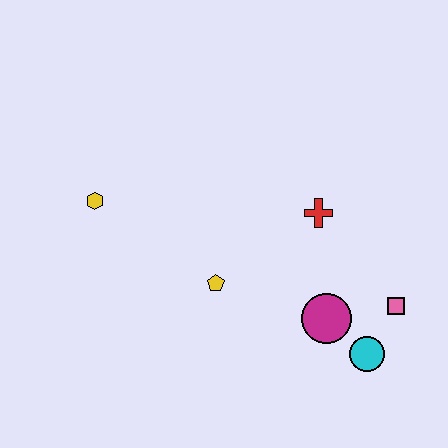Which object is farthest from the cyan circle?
The yellow hexagon is farthest from the cyan circle.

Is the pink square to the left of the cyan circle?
No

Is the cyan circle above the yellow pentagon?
No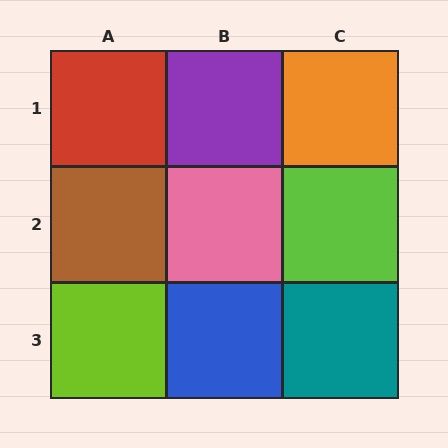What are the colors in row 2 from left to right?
Brown, pink, lime.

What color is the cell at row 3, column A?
Lime.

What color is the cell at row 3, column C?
Teal.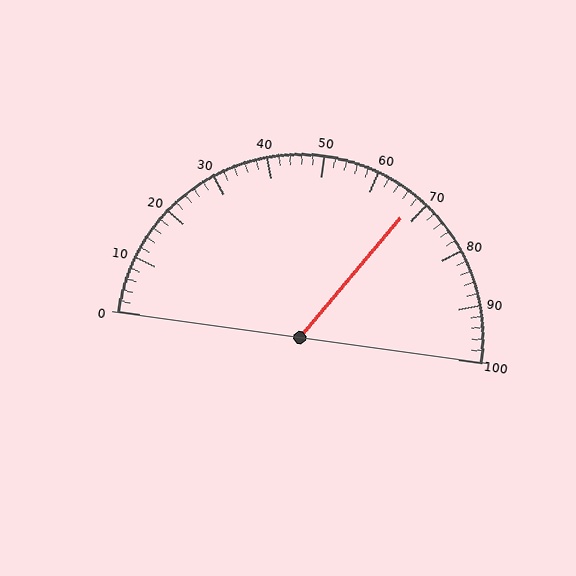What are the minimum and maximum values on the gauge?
The gauge ranges from 0 to 100.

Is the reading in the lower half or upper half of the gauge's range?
The reading is in the upper half of the range (0 to 100).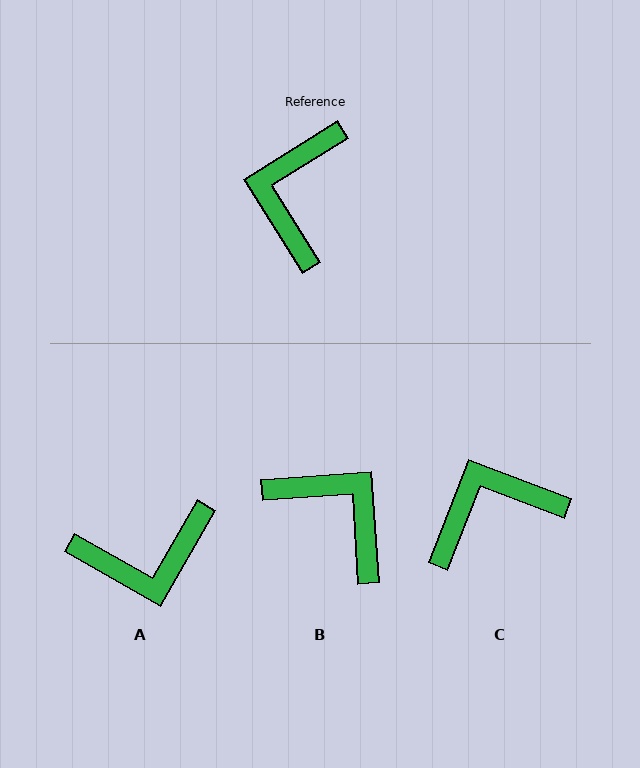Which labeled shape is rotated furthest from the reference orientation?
A, about 118 degrees away.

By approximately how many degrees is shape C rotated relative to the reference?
Approximately 53 degrees clockwise.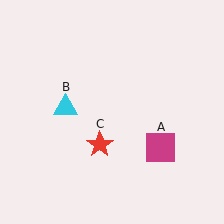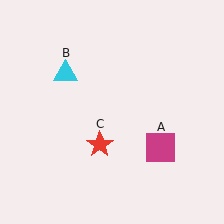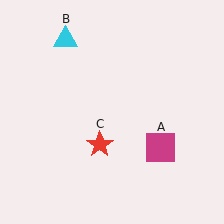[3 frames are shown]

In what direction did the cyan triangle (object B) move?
The cyan triangle (object B) moved up.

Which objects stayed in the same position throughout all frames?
Magenta square (object A) and red star (object C) remained stationary.